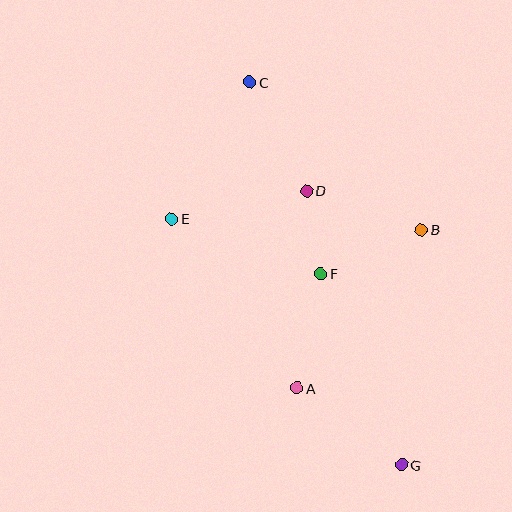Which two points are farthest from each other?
Points C and G are farthest from each other.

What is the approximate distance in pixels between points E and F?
The distance between E and F is approximately 159 pixels.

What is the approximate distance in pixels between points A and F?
The distance between A and F is approximately 117 pixels.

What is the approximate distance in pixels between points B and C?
The distance between B and C is approximately 227 pixels.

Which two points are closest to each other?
Points D and F are closest to each other.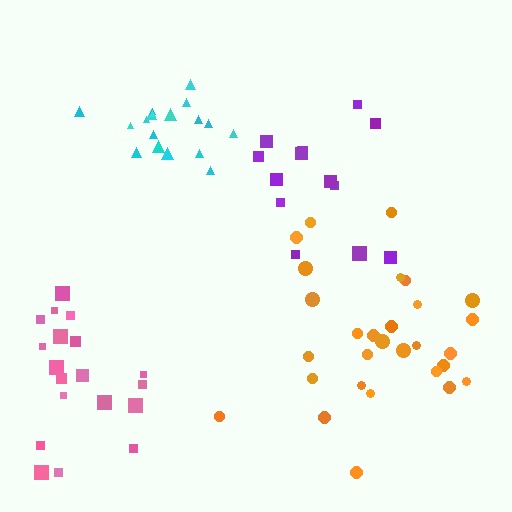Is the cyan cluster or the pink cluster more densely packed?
Cyan.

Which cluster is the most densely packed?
Cyan.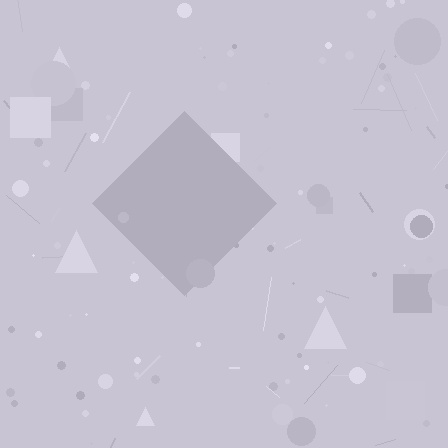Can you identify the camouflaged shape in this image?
The camouflaged shape is a diamond.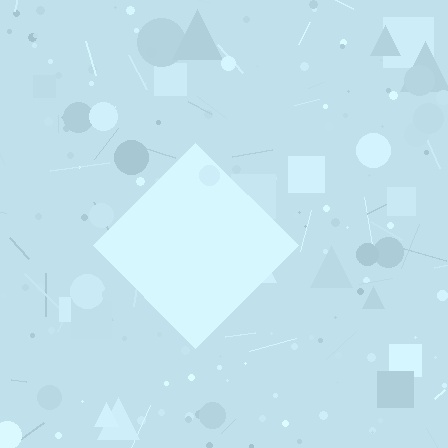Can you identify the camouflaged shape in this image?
The camouflaged shape is a diamond.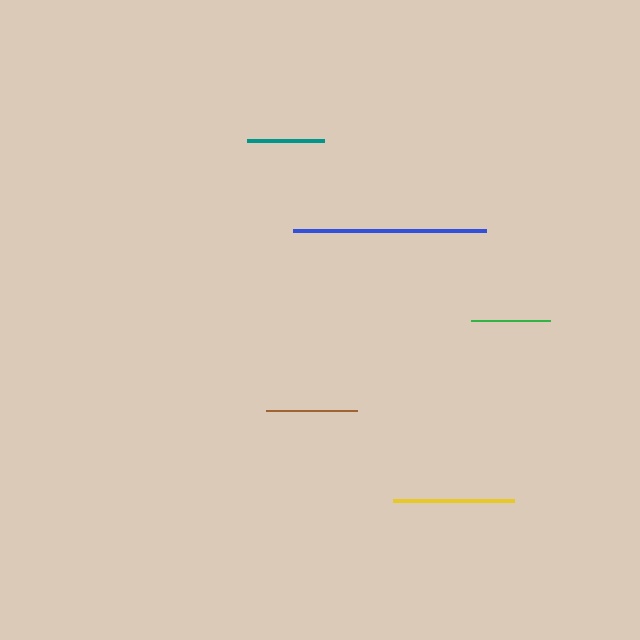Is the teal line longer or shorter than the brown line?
The brown line is longer than the teal line.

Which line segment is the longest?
The blue line is the longest at approximately 193 pixels.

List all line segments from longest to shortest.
From longest to shortest: blue, yellow, brown, green, teal.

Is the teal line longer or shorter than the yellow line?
The yellow line is longer than the teal line.